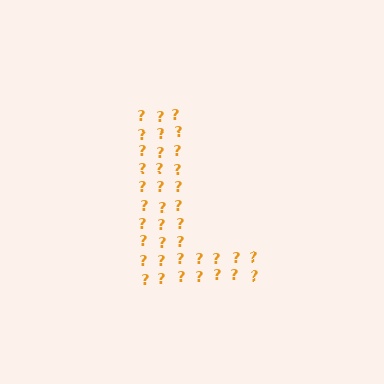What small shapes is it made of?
It is made of small question marks.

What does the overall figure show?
The overall figure shows the letter L.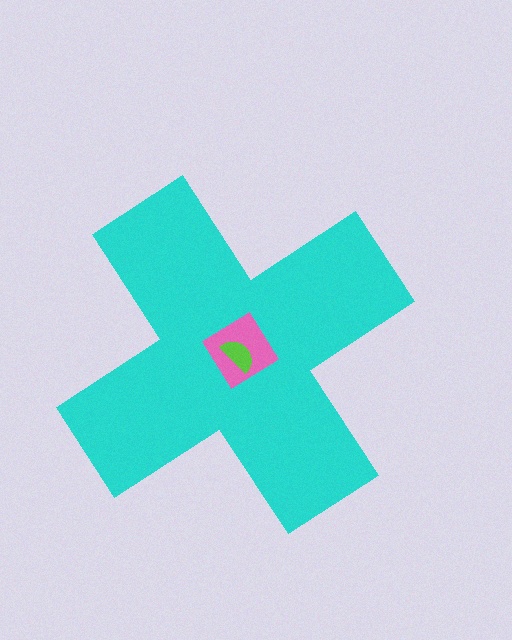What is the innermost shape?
The lime semicircle.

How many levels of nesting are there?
3.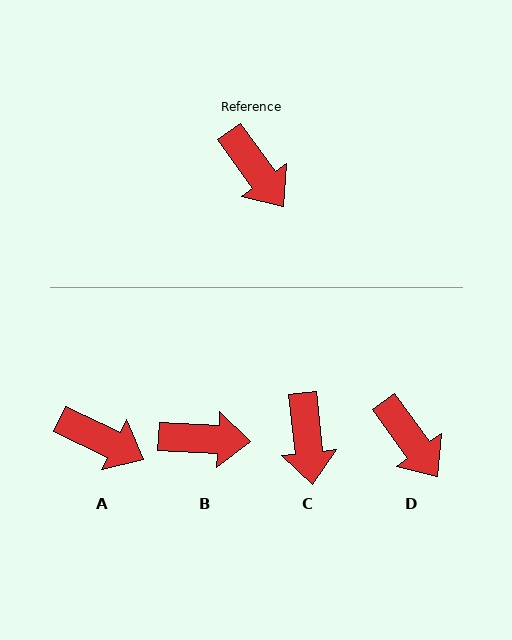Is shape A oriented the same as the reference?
No, it is off by about 28 degrees.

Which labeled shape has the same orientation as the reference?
D.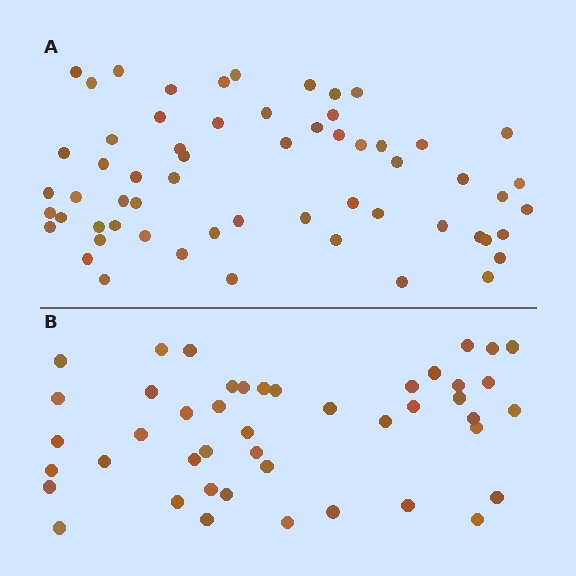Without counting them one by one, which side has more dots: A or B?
Region A (the top region) has more dots.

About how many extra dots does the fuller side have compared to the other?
Region A has approximately 15 more dots than region B.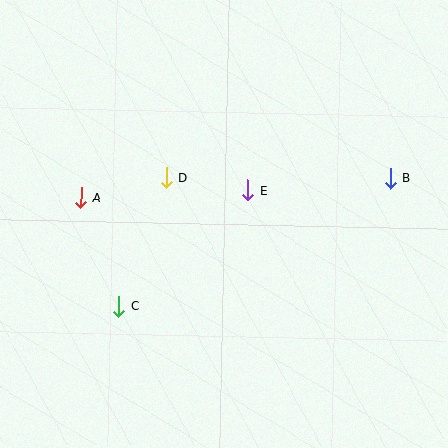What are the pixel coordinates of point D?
Point D is at (166, 178).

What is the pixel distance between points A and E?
The distance between A and E is 167 pixels.